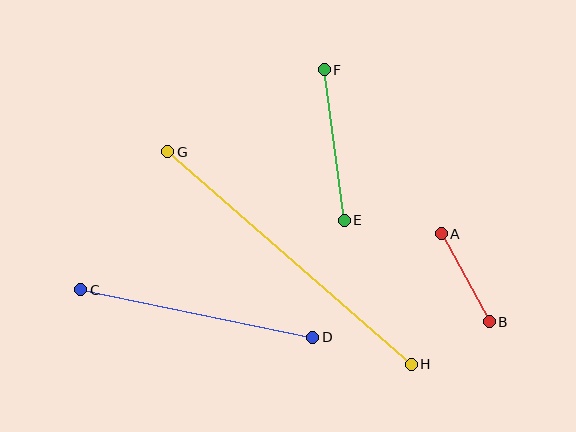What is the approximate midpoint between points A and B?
The midpoint is at approximately (465, 278) pixels.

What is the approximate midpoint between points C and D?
The midpoint is at approximately (197, 314) pixels.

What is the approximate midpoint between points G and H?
The midpoint is at approximately (289, 258) pixels.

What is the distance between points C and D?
The distance is approximately 237 pixels.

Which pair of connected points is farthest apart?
Points G and H are farthest apart.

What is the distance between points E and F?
The distance is approximately 152 pixels.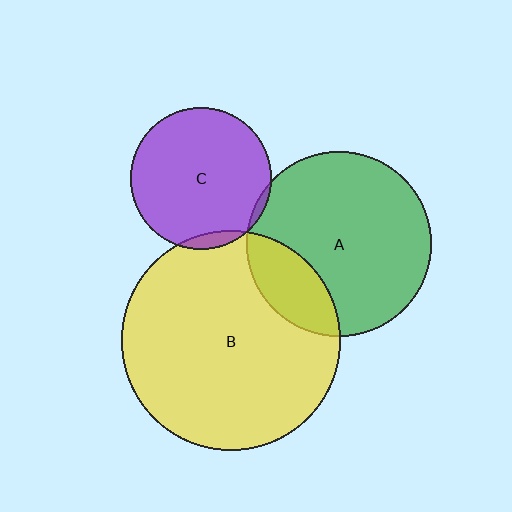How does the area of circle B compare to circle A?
Approximately 1.4 times.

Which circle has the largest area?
Circle B (yellow).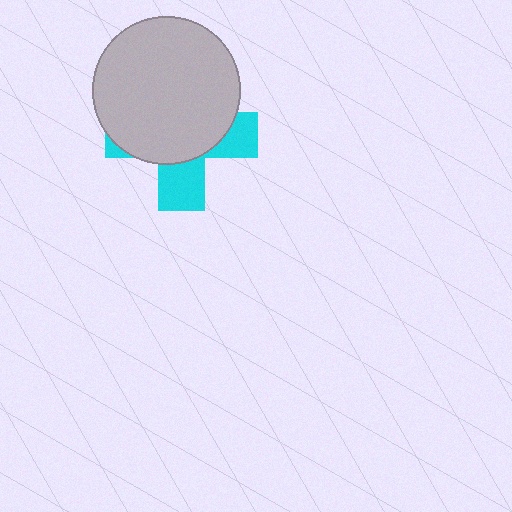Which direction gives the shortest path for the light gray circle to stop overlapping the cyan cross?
Moving up gives the shortest separation.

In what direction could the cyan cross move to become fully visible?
The cyan cross could move down. That would shift it out from behind the light gray circle entirely.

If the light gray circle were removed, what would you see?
You would see the complete cyan cross.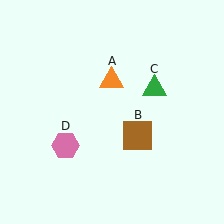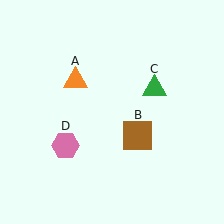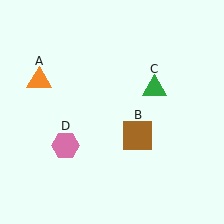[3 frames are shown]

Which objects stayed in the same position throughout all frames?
Brown square (object B) and green triangle (object C) and pink hexagon (object D) remained stationary.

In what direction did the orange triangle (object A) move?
The orange triangle (object A) moved left.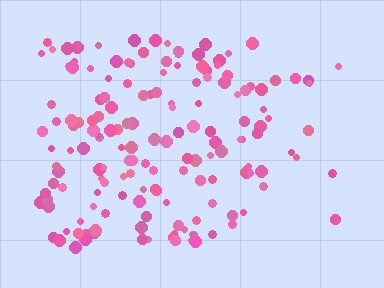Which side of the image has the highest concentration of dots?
The left.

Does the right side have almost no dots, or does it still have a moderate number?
Still a moderate number, just noticeably fewer than the left.